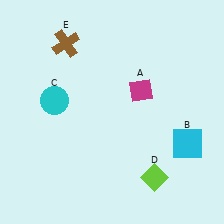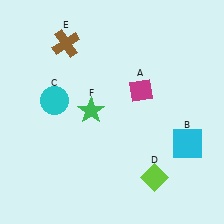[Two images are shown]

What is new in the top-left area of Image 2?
A green star (F) was added in the top-left area of Image 2.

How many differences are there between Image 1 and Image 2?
There is 1 difference between the two images.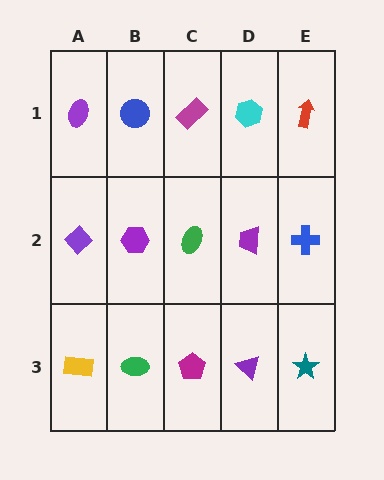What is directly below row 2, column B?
A green ellipse.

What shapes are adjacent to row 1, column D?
A purple trapezoid (row 2, column D), a magenta rectangle (row 1, column C), a red arrow (row 1, column E).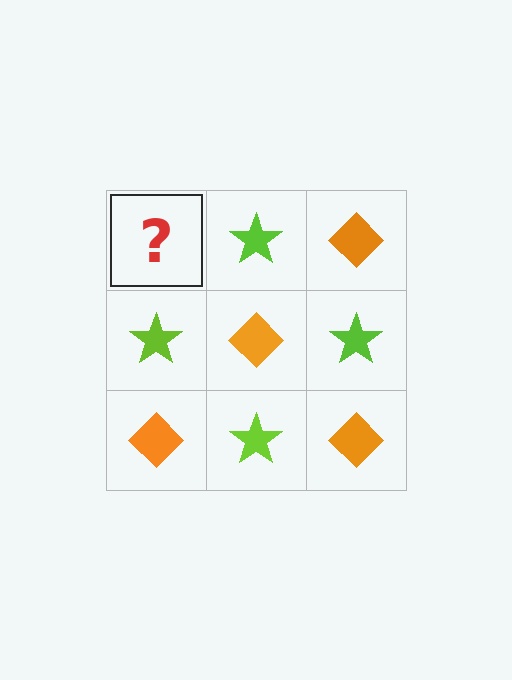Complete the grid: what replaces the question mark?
The question mark should be replaced with an orange diamond.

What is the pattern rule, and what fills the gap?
The rule is that it alternates orange diamond and lime star in a checkerboard pattern. The gap should be filled with an orange diamond.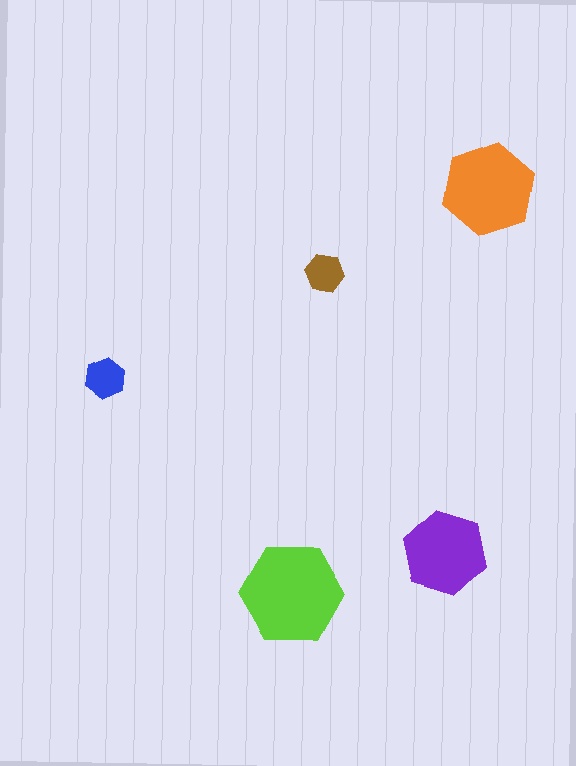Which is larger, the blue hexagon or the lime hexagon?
The lime one.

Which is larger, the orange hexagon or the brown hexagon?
The orange one.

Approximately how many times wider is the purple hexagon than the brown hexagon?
About 2 times wider.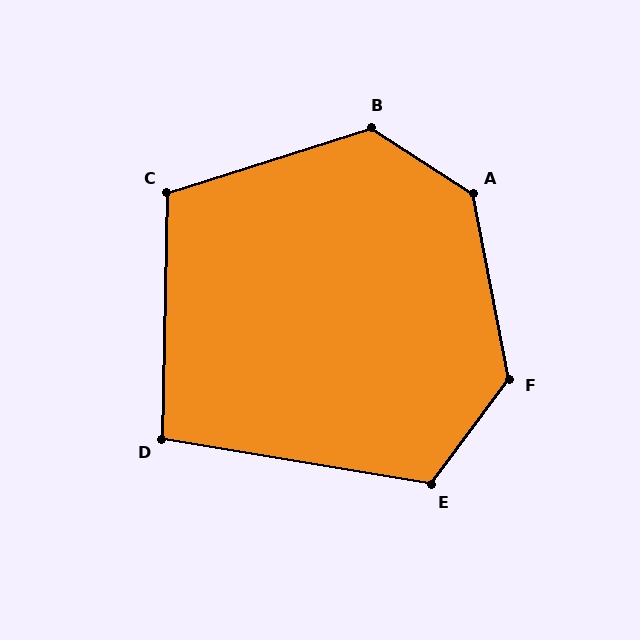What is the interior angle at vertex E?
Approximately 117 degrees (obtuse).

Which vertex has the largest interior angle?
A, at approximately 134 degrees.